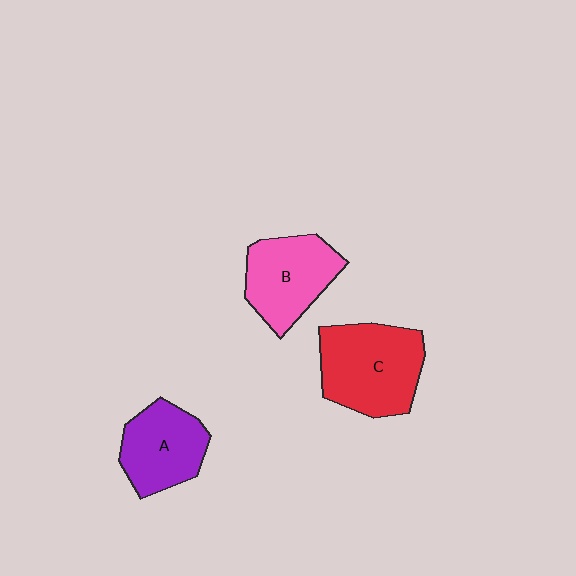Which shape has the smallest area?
Shape A (purple).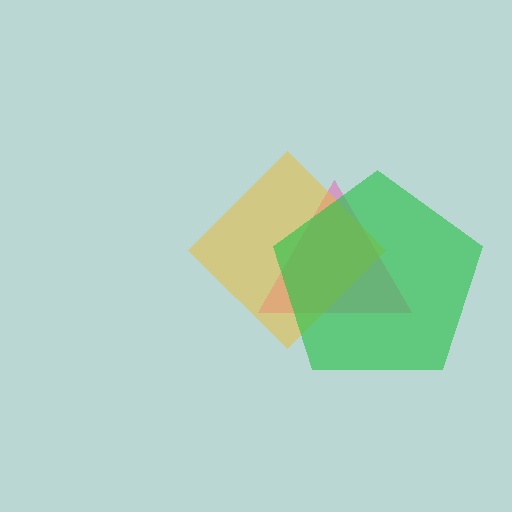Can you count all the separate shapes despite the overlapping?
Yes, there are 3 separate shapes.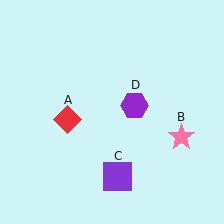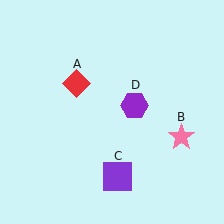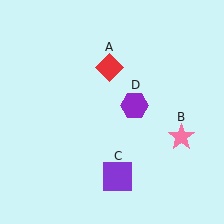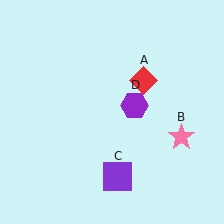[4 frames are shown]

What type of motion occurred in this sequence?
The red diamond (object A) rotated clockwise around the center of the scene.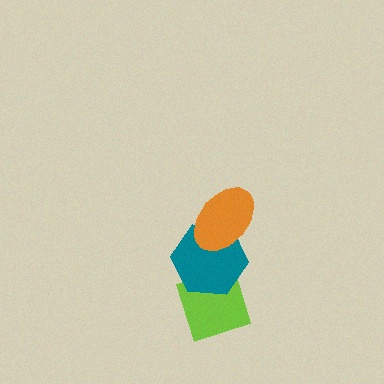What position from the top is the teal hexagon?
The teal hexagon is 2nd from the top.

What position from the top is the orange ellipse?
The orange ellipse is 1st from the top.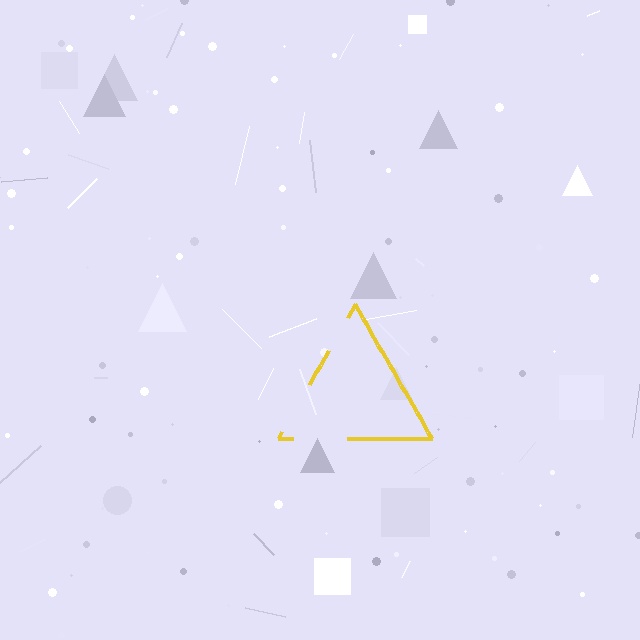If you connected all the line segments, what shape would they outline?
They would outline a triangle.